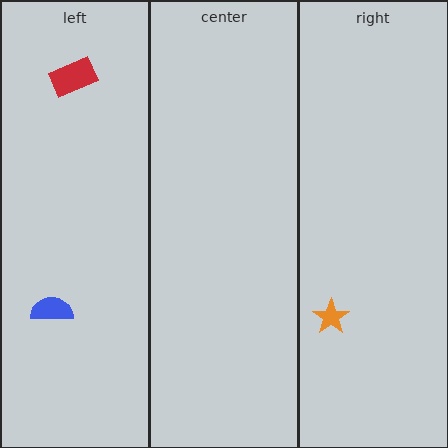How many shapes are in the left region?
2.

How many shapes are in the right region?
1.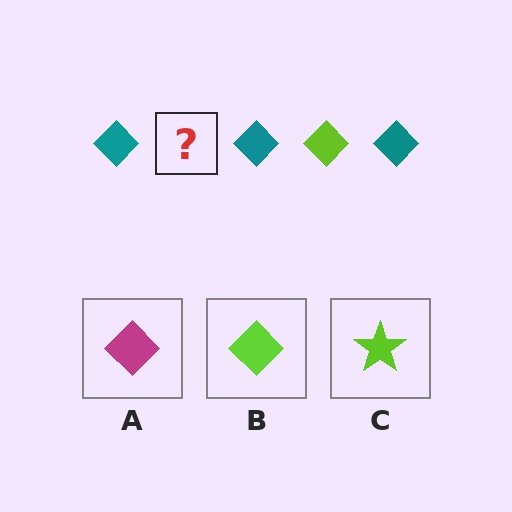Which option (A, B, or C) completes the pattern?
B.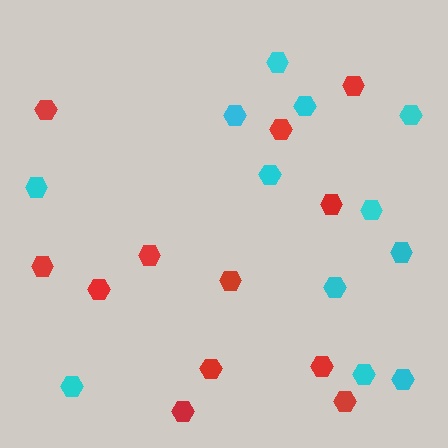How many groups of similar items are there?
There are 2 groups: one group of red hexagons (12) and one group of cyan hexagons (12).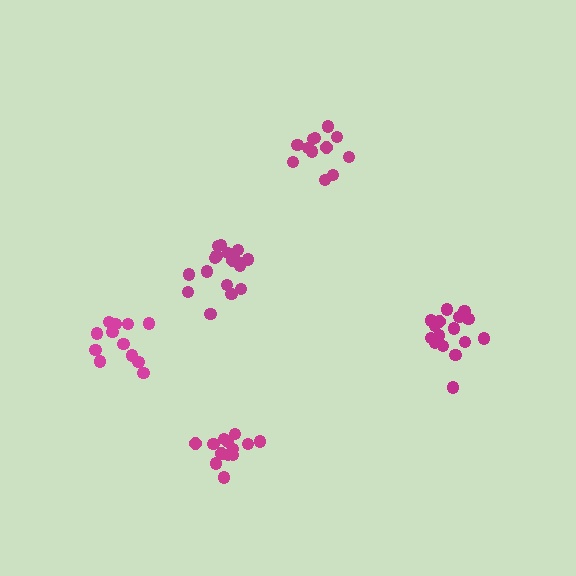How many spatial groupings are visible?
There are 5 spatial groupings.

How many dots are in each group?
Group 1: 18 dots, Group 2: 12 dots, Group 3: 12 dots, Group 4: 13 dots, Group 5: 17 dots (72 total).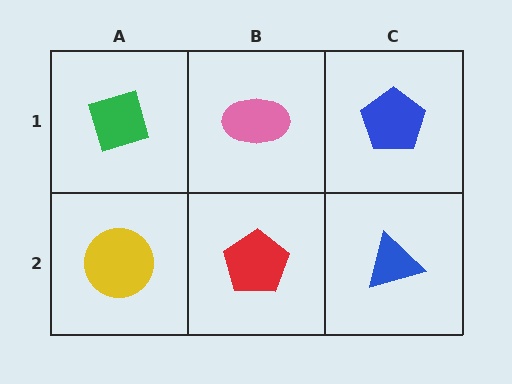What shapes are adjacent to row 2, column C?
A blue pentagon (row 1, column C), a red pentagon (row 2, column B).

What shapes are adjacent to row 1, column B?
A red pentagon (row 2, column B), a green diamond (row 1, column A), a blue pentagon (row 1, column C).